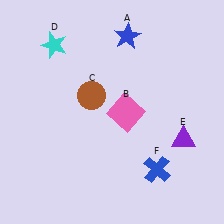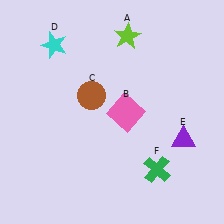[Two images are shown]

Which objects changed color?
A changed from blue to lime. F changed from blue to green.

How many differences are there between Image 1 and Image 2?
There are 2 differences between the two images.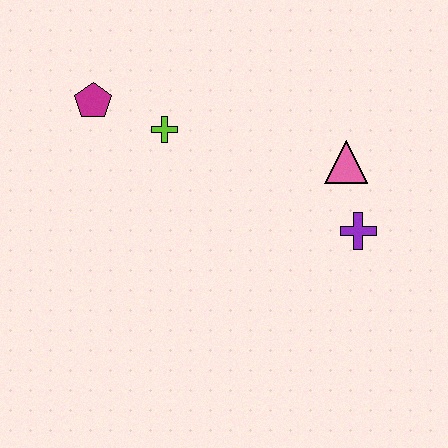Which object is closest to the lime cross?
The magenta pentagon is closest to the lime cross.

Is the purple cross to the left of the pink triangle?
No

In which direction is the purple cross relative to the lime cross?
The purple cross is to the right of the lime cross.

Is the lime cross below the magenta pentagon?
Yes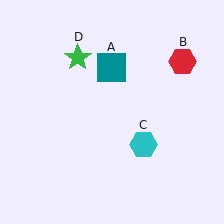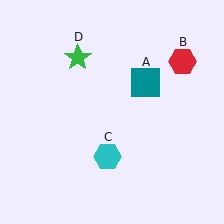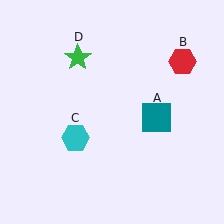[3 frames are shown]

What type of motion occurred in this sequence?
The teal square (object A), cyan hexagon (object C) rotated clockwise around the center of the scene.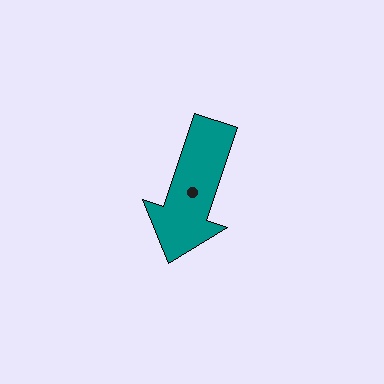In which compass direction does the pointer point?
South.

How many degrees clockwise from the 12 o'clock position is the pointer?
Approximately 198 degrees.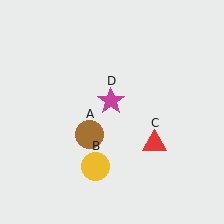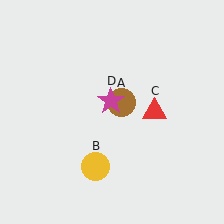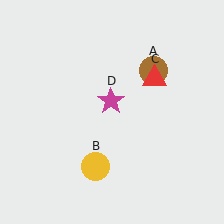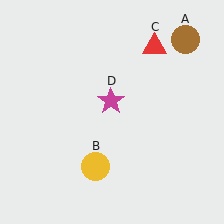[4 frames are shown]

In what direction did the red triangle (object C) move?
The red triangle (object C) moved up.